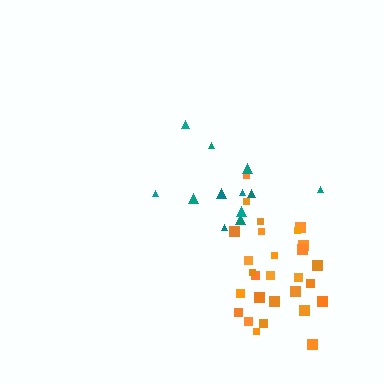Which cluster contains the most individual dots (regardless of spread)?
Orange (28).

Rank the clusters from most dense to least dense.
orange, teal.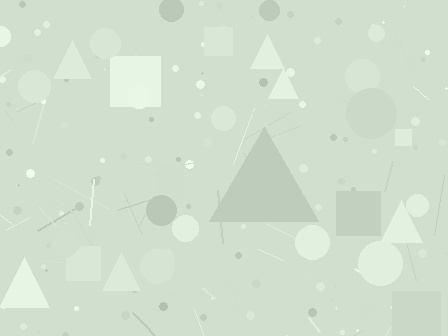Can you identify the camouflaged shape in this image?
The camouflaged shape is a triangle.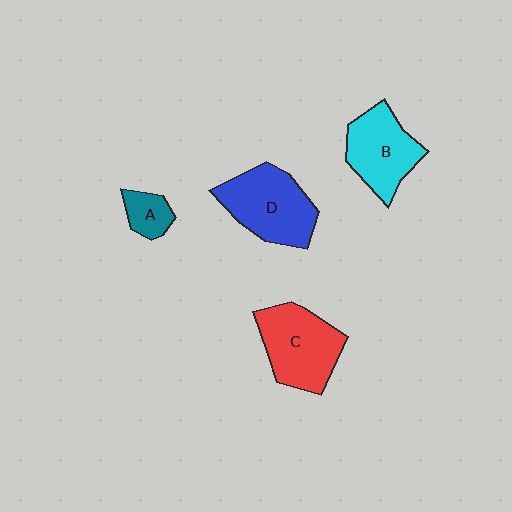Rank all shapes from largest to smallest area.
From largest to smallest: D (blue), C (red), B (cyan), A (teal).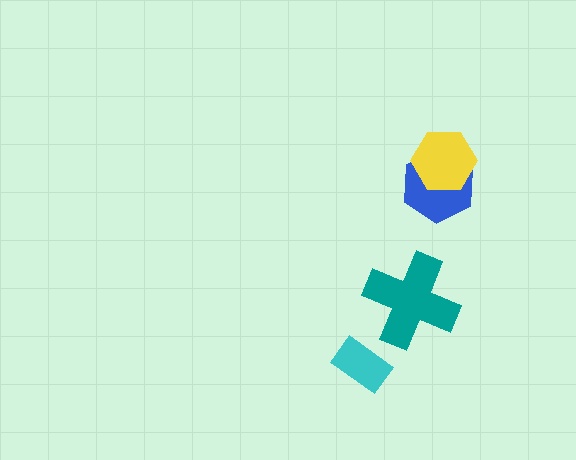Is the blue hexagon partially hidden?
Yes, it is partially covered by another shape.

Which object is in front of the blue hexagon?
The yellow hexagon is in front of the blue hexagon.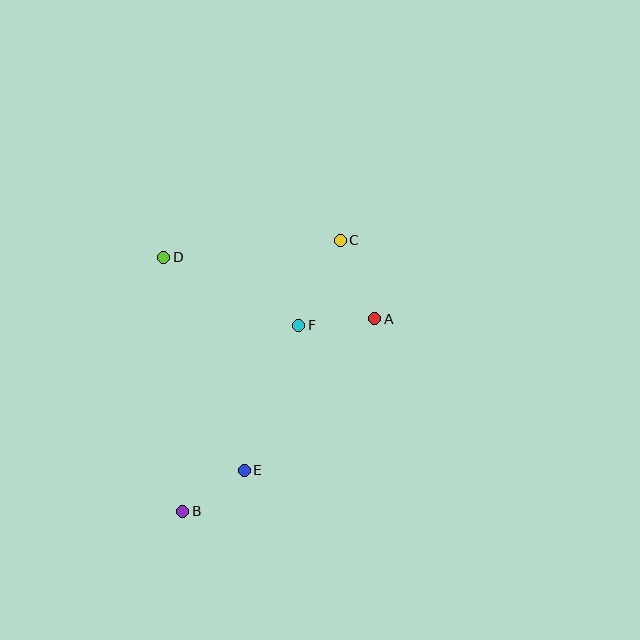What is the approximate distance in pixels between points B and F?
The distance between B and F is approximately 219 pixels.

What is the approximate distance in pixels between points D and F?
The distance between D and F is approximately 151 pixels.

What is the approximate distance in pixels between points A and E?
The distance between A and E is approximately 200 pixels.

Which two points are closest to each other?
Points B and E are closest to each other.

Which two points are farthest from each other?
Points B and C are farthest from each other.